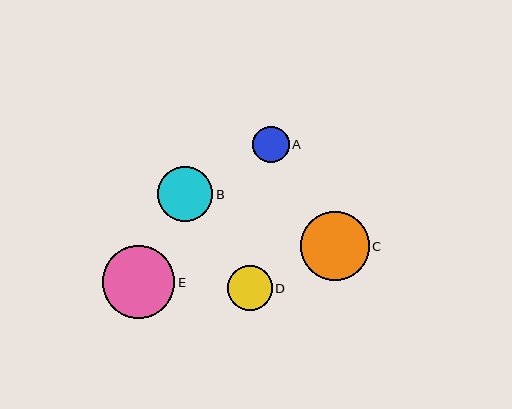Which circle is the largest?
Circle E is the largest with a size of approximately 73 pixels.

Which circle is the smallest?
Circle A is the smallest with a size of approximately 36 pixels.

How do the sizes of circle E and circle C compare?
Circle E and circle C are approximately the same size.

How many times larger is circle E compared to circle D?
Circle E is approximately 1.6 times the size of circle D.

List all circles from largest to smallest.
From largest to smallest: E, C, B, D, A.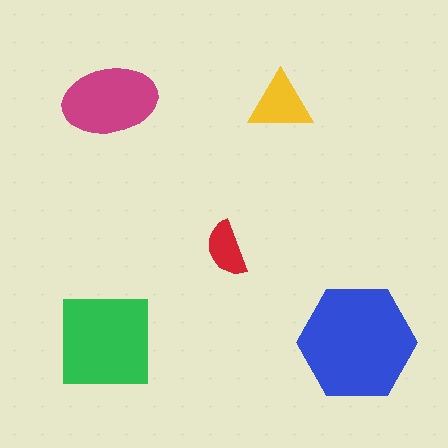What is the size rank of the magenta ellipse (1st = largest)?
3rd.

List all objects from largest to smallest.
The blue hexagon, the green square, the magenta ellipse, the yellow triangle, the red semicircle.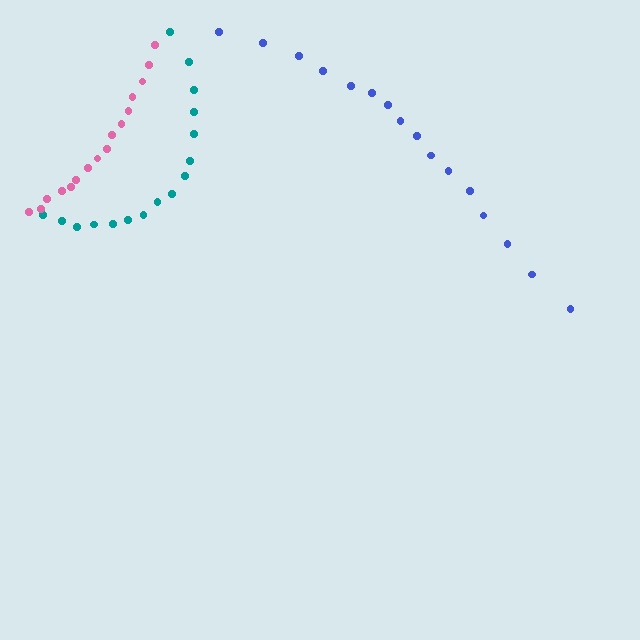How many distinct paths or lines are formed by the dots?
There are 3 distinct paths.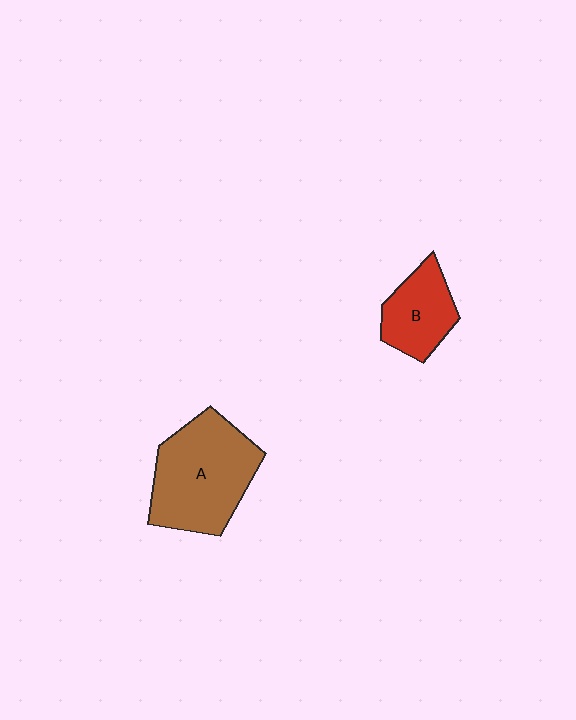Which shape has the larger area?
Shape A (brown).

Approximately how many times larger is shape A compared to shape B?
Approximately 1.9 times.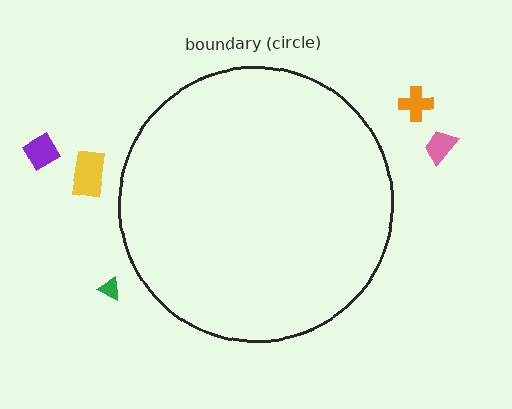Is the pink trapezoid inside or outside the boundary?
Outside.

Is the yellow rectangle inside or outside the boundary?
Outside.